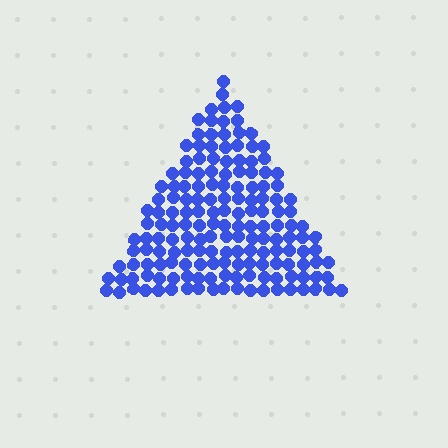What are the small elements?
The small elements are circles.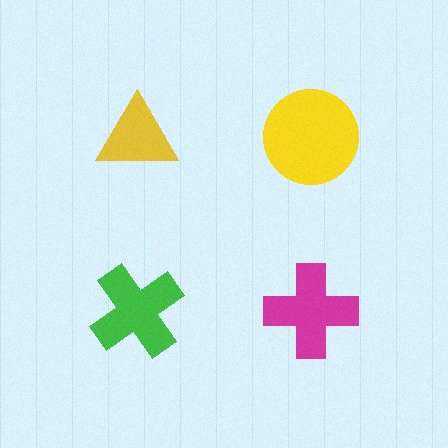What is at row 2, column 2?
A magenta cross.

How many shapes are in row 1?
2 shapes.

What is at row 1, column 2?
A yellow circle.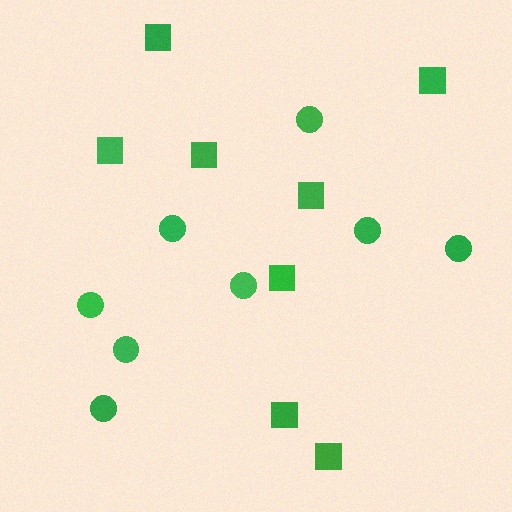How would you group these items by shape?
There are 2 groups: one group of circles (8) and one group of squares (8).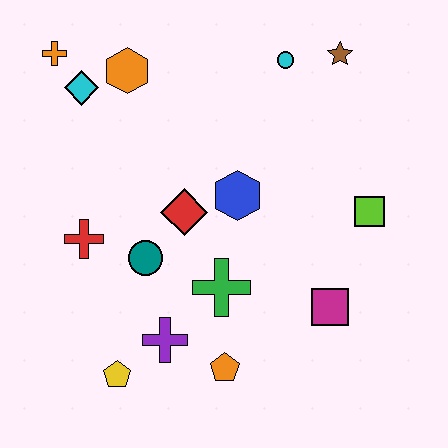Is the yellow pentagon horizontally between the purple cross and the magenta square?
No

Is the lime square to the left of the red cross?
No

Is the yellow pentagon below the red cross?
Yes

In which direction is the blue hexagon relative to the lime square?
The blue hexagon is to the left of the lime square.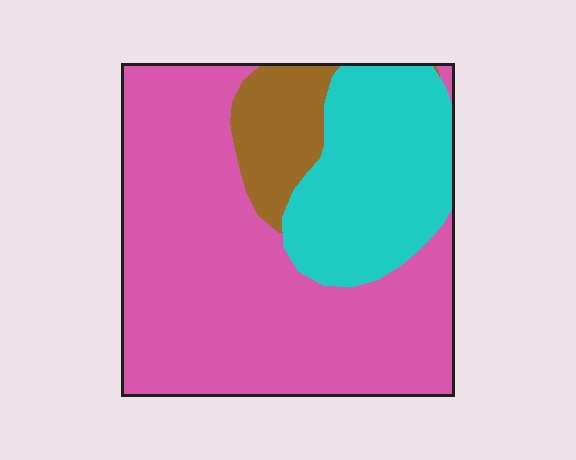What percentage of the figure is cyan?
Cyan takes up between a quarter and a half of the figure.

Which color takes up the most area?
Pink, at roughly 65%.